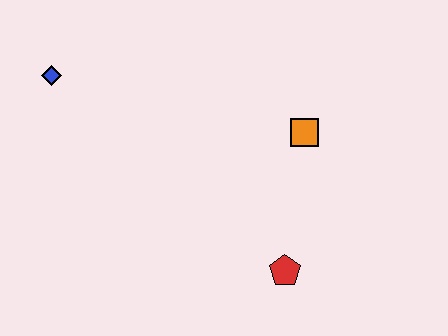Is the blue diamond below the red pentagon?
No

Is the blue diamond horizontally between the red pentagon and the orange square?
No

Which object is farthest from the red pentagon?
The blue diamond is farthest from the red pentagon.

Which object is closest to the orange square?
The red pentagon is closest to the orange square.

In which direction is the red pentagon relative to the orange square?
The red pentagon is below the orange square.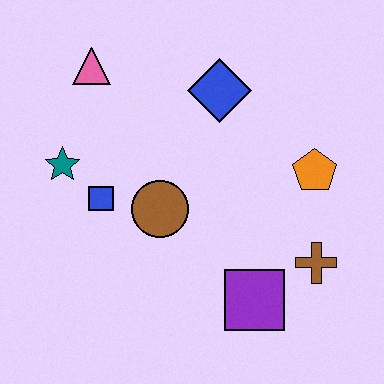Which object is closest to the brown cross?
The purple square is closest to the brown cross.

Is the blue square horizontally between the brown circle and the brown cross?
No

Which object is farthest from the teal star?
The brown cross is farthest from the teal star.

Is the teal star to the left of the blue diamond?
Yes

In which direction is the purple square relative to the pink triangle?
The purple square is below the pink triangle.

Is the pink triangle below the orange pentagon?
No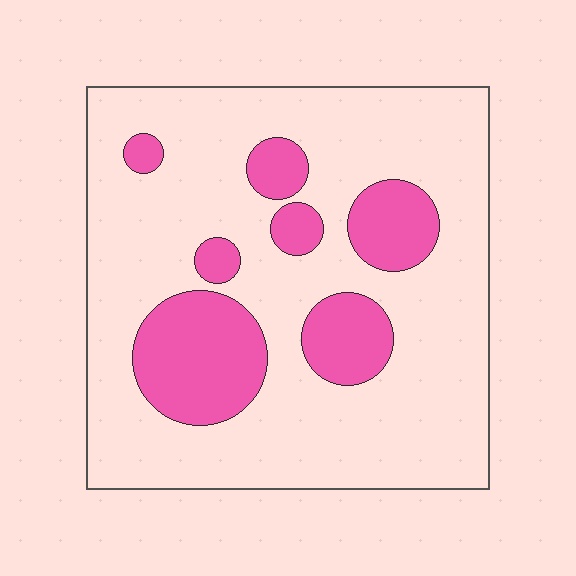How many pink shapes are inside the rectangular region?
7.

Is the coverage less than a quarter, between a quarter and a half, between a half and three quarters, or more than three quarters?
Less than a quarter.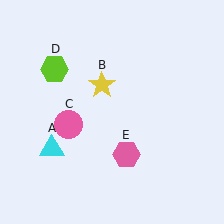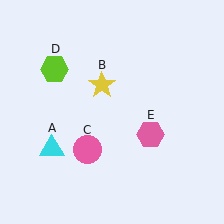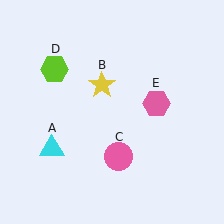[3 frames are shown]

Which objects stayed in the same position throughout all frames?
Cyan triangle (object A) and yellow star (object B) and lime hexagon (object D) remained stationary.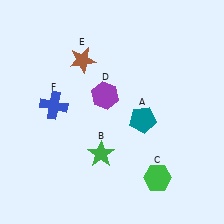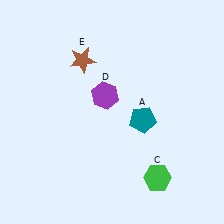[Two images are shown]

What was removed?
The blue cross (F), the green star (B) were removed in Image 2.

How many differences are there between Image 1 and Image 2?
There are 2 differences between the two images.